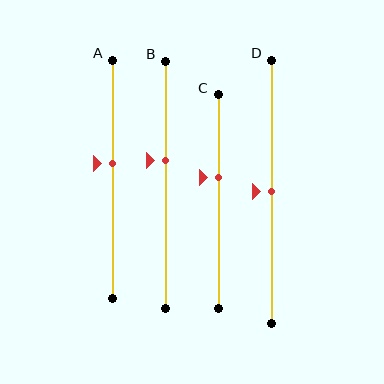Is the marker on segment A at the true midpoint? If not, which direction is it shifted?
No, the marker on segment A is shifted upward by about 7% of the segment length.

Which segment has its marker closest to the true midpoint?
Segment D has its marker closest to the true midpoint.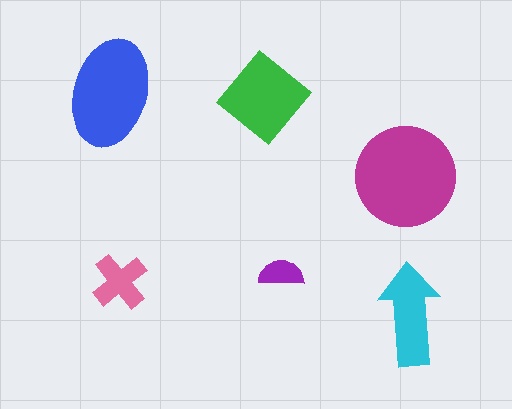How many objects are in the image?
There are 6 objects in the image.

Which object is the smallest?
The purple semicircle.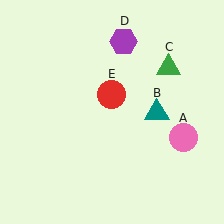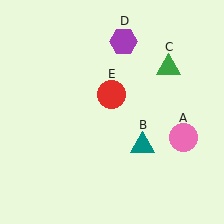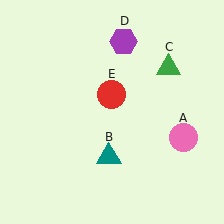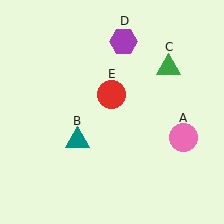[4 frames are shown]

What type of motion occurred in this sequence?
The teal triangle (object B) rotated clockwise around the center of the scene.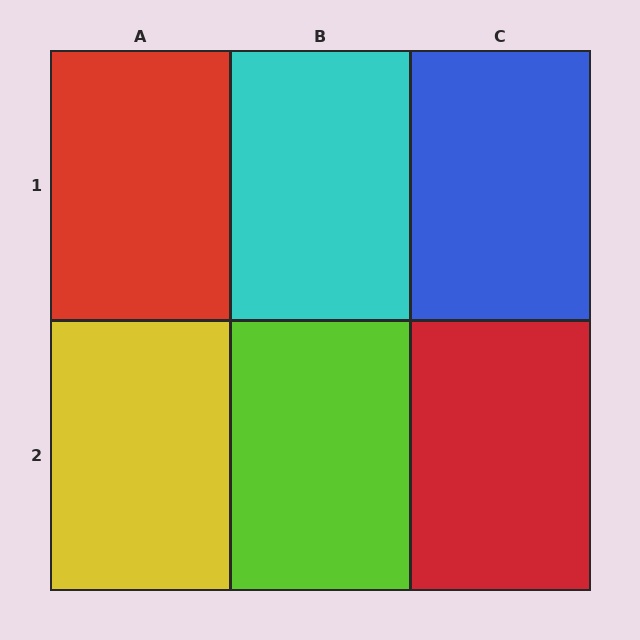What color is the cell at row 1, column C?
Blue.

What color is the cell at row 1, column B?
Cyan.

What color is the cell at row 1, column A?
Red.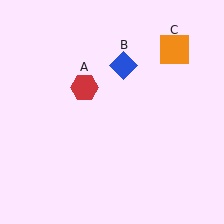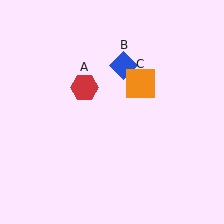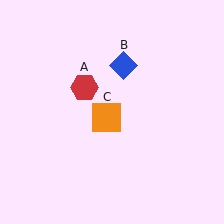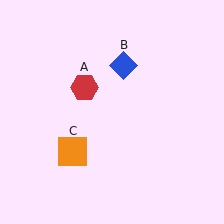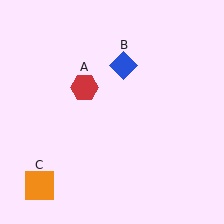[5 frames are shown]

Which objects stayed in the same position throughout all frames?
Red hexagon (object A) and blue diamond (object B) remained stationary.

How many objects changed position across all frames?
1 object changed position: orange square (object C).